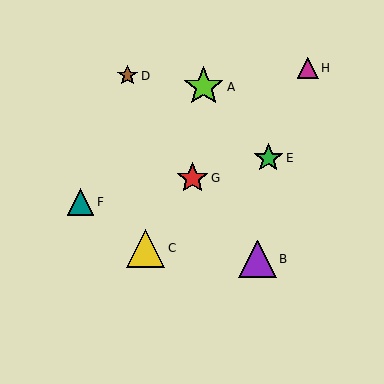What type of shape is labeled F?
Shape F is a teal triangle.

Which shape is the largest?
The lime star (labeled A) is the largest.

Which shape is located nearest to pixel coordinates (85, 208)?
The teal triangle (labeled F) at (80, 202) is nearest to that location.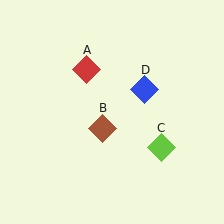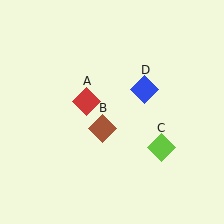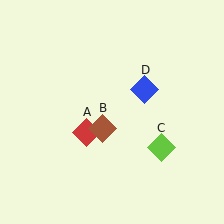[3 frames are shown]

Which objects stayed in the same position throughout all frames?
Brown diamond (object B) and lime diamond (object C) and blue diamond (object D) remained stationary.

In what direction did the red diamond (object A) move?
The red diamond (object A) moved down.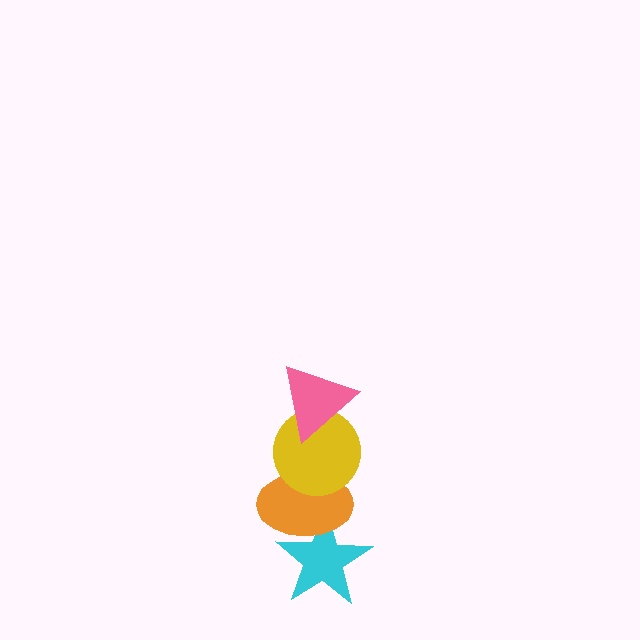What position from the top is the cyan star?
The cyan star is 4th from the top.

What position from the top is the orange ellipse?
The orange ellipse is 3rd from the top.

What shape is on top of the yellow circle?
The pink triangle is on top of the yellow circle.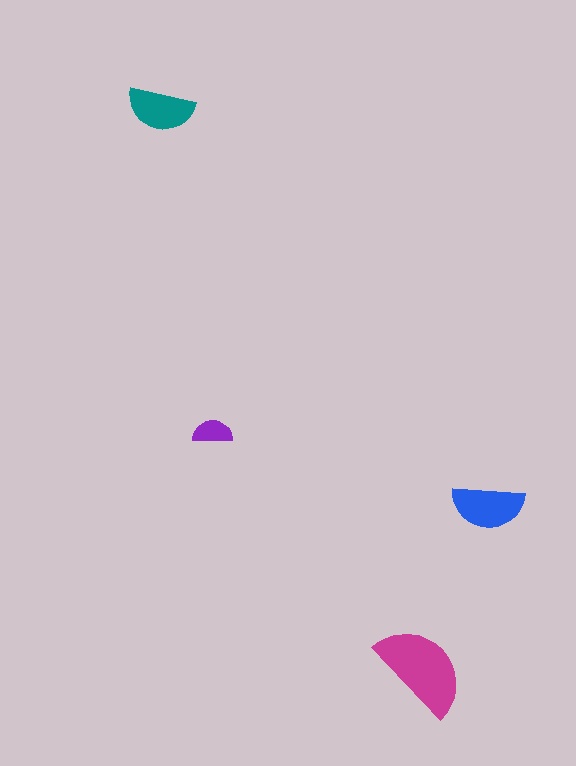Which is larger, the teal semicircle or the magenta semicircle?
The magenta one.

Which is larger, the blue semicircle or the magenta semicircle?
The magenta one.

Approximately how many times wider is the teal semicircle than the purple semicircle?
About 1.5 times wider.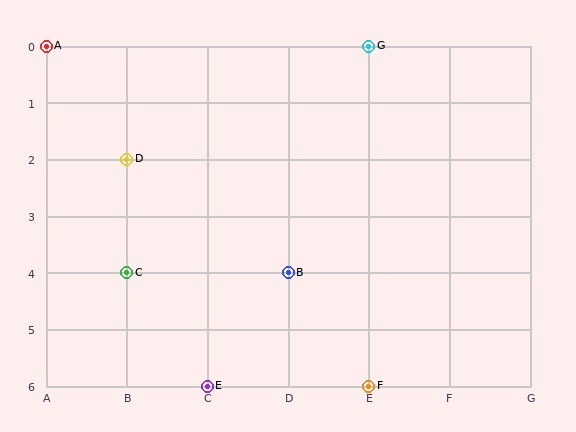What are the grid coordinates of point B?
Point B is at grid coordinates (D, 4).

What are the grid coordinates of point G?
Point G is at grid coordinates (E, 0).